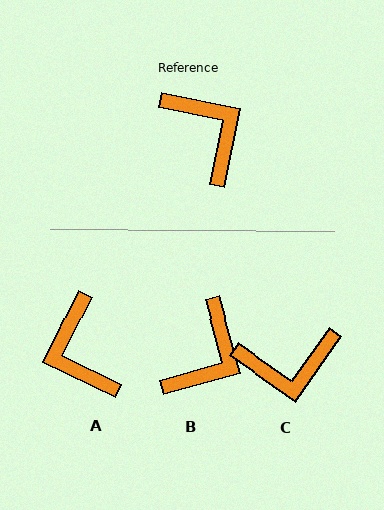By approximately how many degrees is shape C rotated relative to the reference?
Approximately 113 degrees clockwise.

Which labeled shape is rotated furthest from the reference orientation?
A, about 166 degrees away.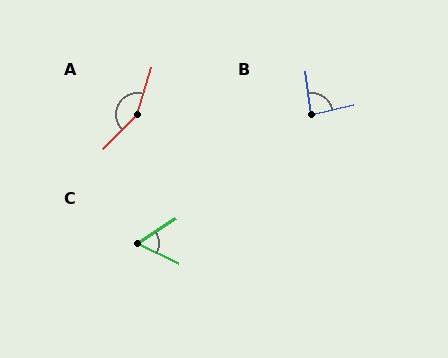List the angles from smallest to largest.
C (59°), B (84°), A (153°).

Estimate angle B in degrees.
Approximately 84 degrees.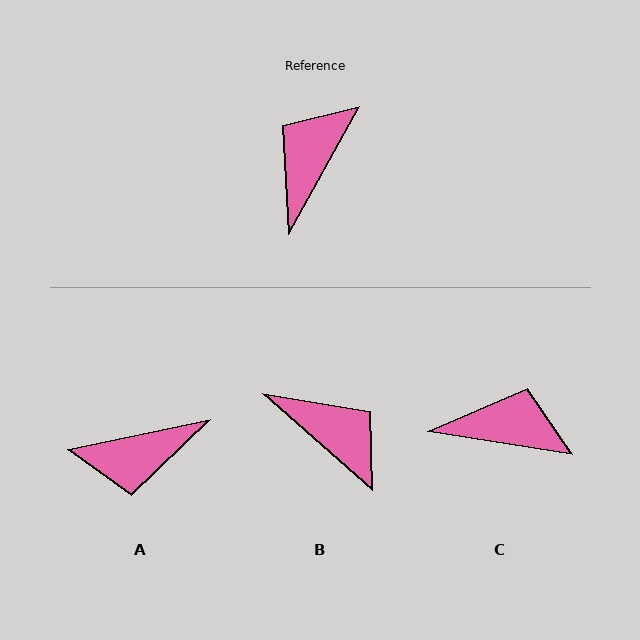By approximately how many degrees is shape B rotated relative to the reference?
Approximately 103 degrees clockwise.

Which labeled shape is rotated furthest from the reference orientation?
A, about 131 degrees away.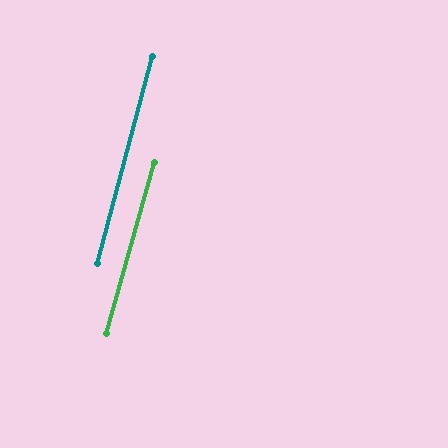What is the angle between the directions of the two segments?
Approximately 1 degree.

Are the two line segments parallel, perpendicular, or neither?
Parallel — their directions differ by only 0.8°.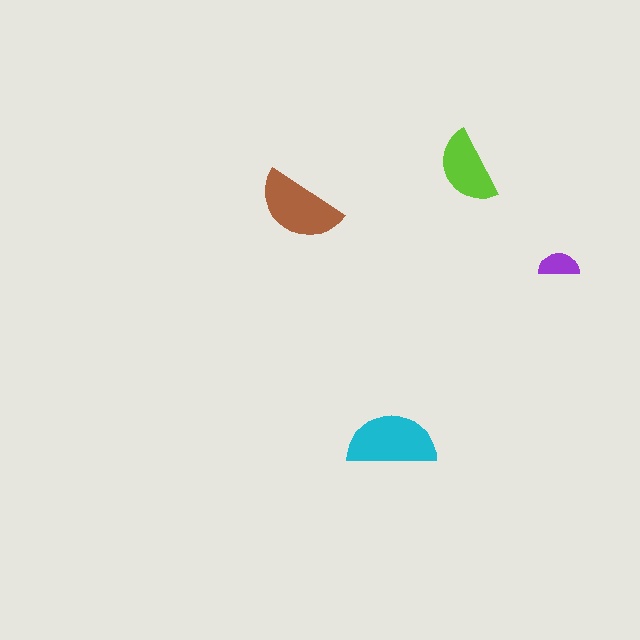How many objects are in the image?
There are 4 objects in the image.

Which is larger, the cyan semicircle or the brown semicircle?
The cyan one.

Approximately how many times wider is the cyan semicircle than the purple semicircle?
About 2 times wider.